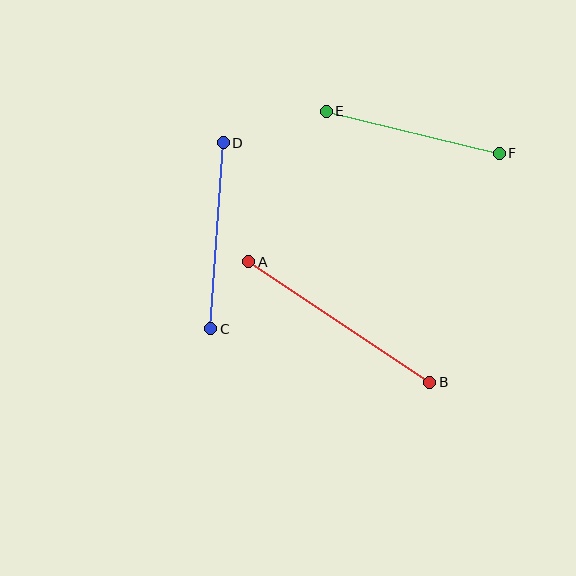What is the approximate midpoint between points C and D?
The midpoint is at approximately (217, 236) pixels.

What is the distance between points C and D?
The distance is approximately 187 pixels.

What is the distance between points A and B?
The distance is approximately 218 pixels.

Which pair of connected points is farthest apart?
Points A and B are farthest apart.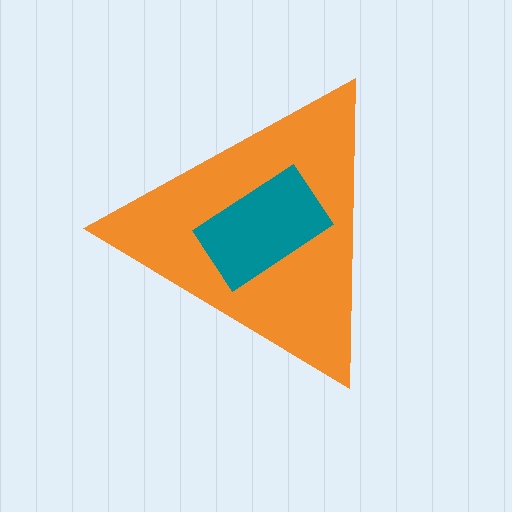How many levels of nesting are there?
2.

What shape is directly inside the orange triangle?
The teal rectangle.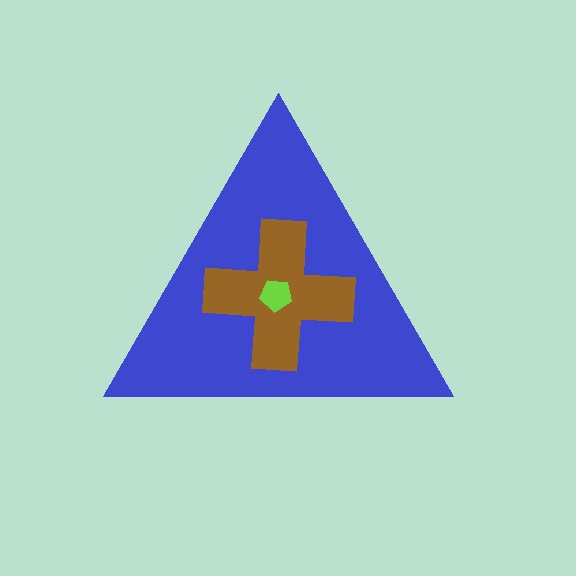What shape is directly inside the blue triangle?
The brown cross.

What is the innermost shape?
The lime pentagon.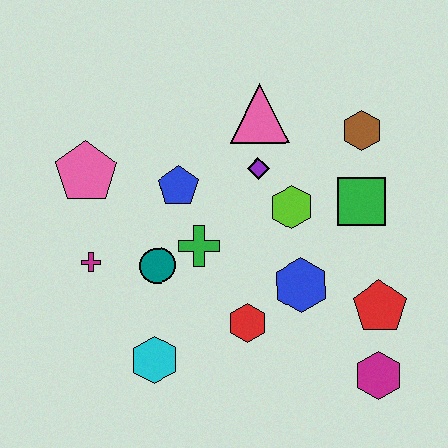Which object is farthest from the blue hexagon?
The pink pentagon is farthest from the blue hexagon.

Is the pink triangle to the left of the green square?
Yes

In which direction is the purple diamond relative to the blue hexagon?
The purple diamond is above the blue hexagon.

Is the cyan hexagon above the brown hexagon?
No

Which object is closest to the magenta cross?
The teal circle is closest to the magenta cross.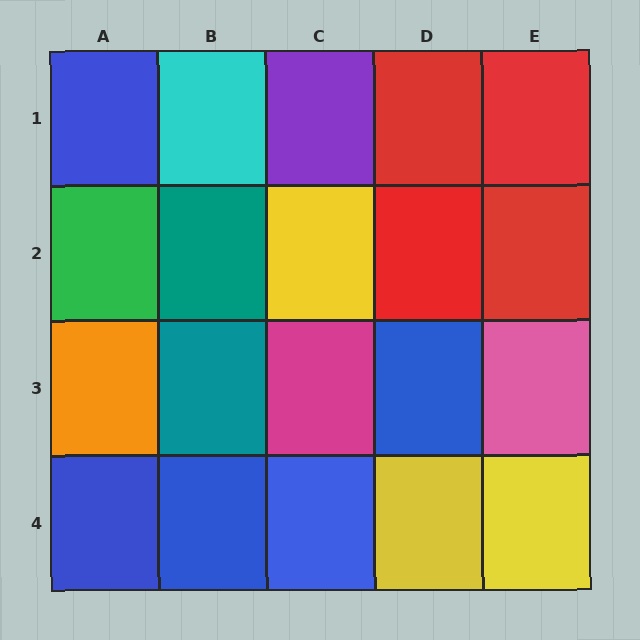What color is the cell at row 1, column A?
Blue.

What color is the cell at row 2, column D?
Red.